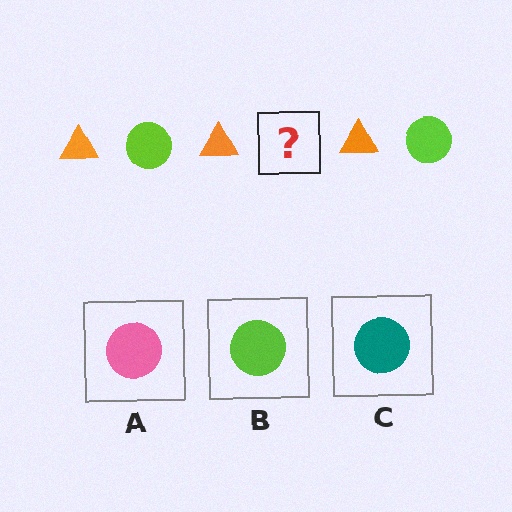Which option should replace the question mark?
Option B.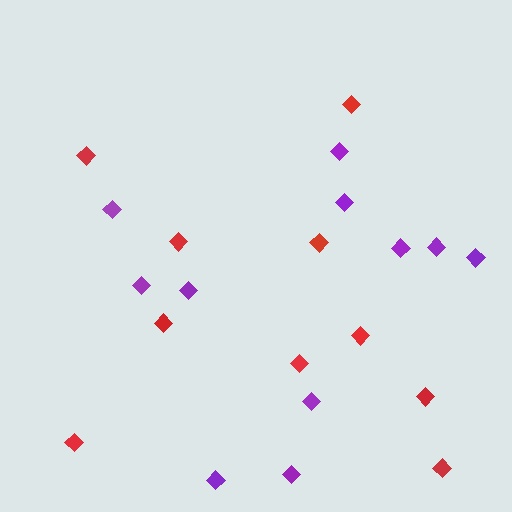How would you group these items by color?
There are 2 groups: one group of red diamonds (10) and one group of purple diamonds (11).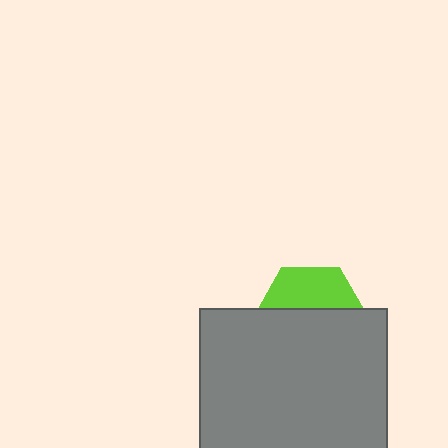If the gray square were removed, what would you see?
You would see the complete lime hexagon.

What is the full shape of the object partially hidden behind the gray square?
The partially hidden object is a lime hexagon.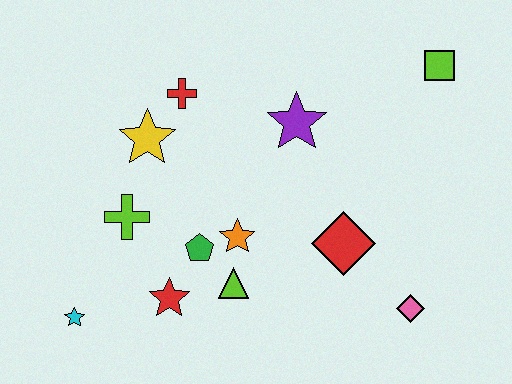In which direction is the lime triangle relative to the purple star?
The lime triangle is below the purple star.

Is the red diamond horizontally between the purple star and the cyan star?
No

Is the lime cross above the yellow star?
No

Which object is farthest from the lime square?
The cyan star is farthest from the lime square.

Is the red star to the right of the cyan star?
Yes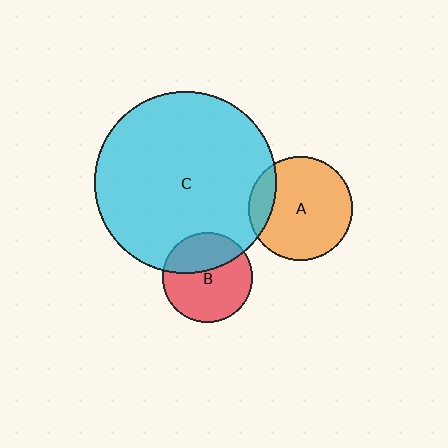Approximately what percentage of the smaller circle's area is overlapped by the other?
Approximately 15%.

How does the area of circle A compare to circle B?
Approximately 1.3 times.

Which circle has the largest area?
Circle C (cyan).